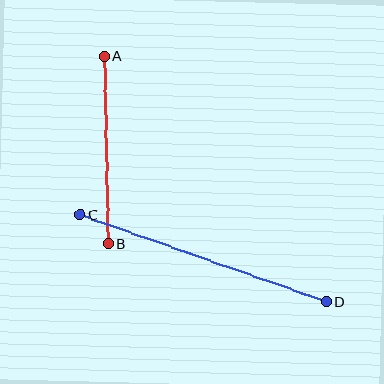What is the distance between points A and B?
The distance is approximately 188 pixels.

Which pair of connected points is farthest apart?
Points C and D are farthest apart.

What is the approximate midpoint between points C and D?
The midpoint is at approximately (203, 258) pixels.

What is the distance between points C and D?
The distance is approximately 261 pixels.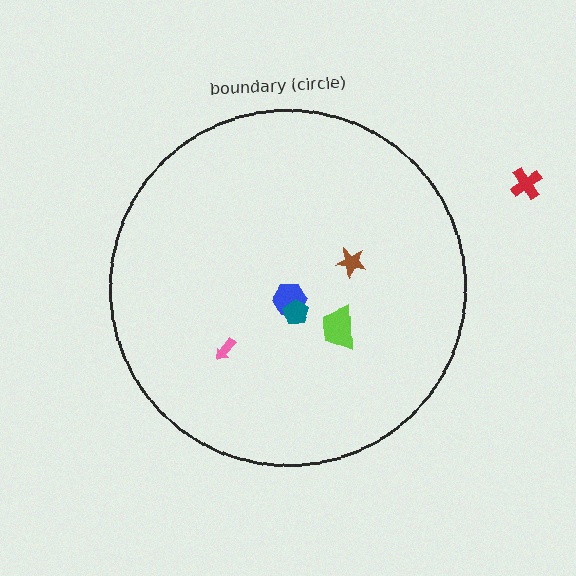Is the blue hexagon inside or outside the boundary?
Inside.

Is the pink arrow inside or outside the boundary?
Inside.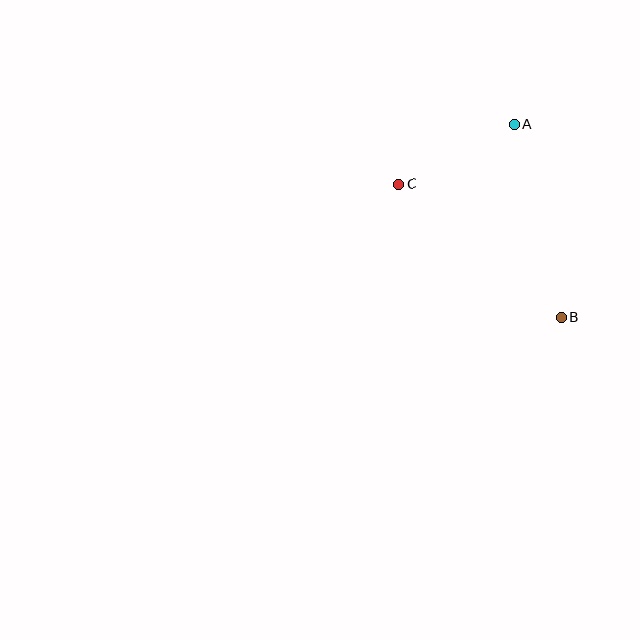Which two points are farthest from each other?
Points B and C are farthest from each other.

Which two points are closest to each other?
Points A and C are closest to each other.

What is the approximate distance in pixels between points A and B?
The distance between A and B is approximately 199 pixels.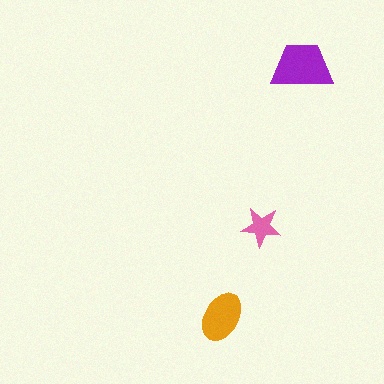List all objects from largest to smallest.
The purple trapezoid, the orange ellipse, the pink star.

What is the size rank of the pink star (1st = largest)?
3rd.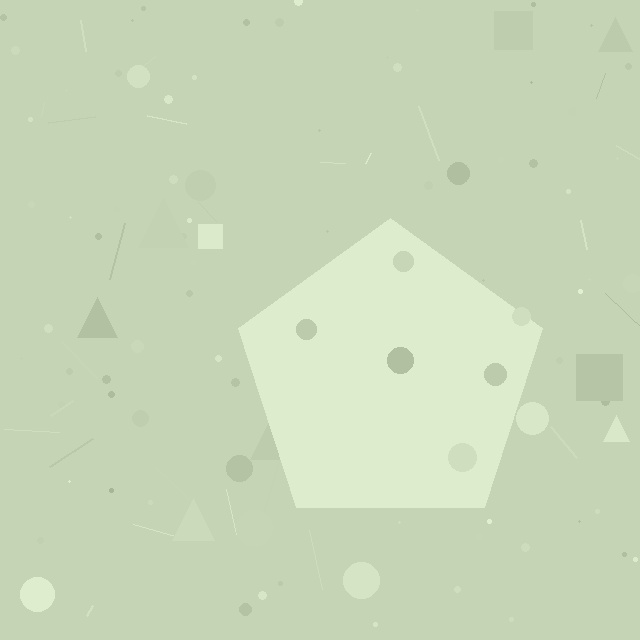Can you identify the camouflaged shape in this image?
The camouflaged shape is a pentagon.